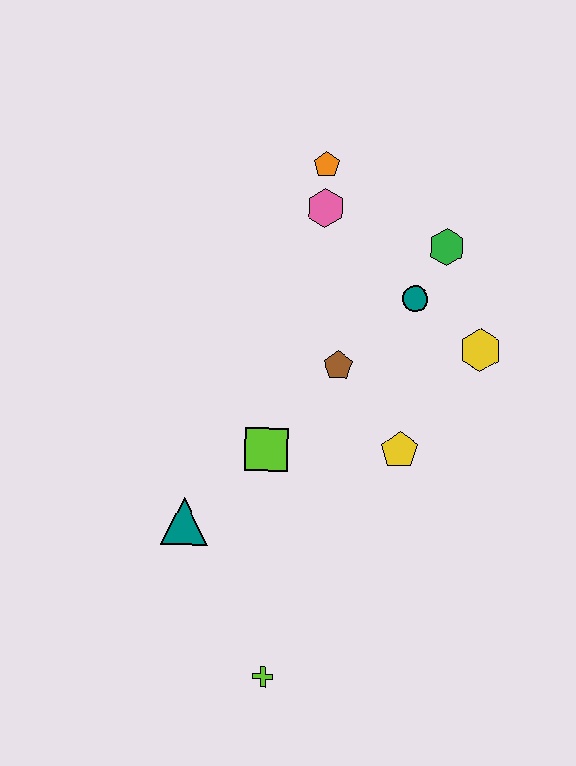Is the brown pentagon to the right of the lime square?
Yes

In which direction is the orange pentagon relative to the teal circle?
The orange pentagon is above the teal circle.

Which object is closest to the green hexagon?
The teal circle is closest to the green hexagon.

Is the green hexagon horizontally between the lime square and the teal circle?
No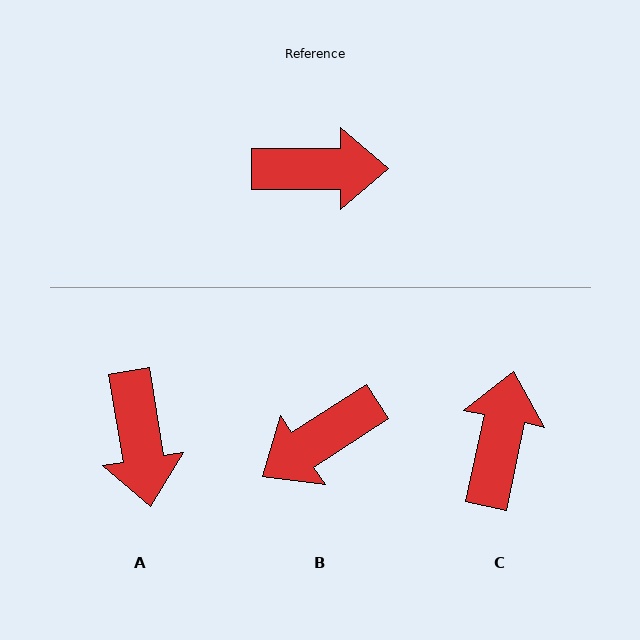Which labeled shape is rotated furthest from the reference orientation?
B, about 147 degrees away.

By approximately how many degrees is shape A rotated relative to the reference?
Approximately 81 degrees clockwise.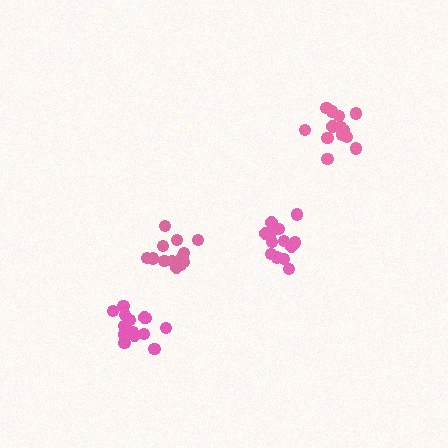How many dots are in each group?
Group 1: 13 dots, Group 2: 14 dots, Group 3: 13 dots, Group 4: 15 dots (55 total).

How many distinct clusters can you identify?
There are 4 distinct clusters.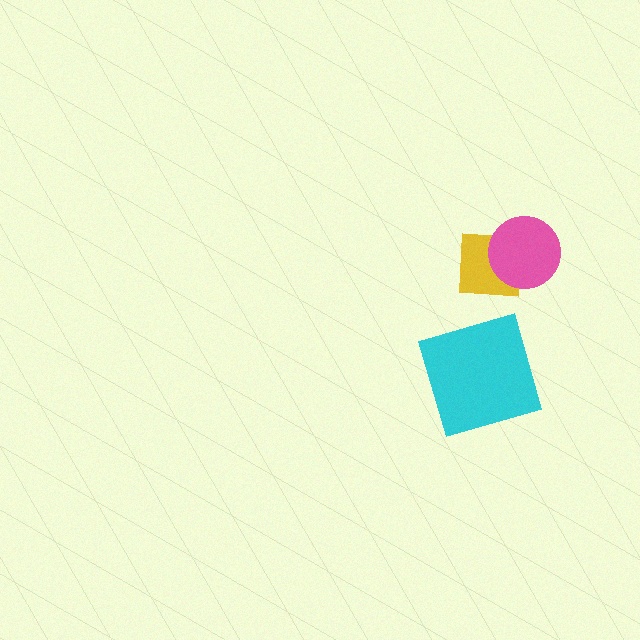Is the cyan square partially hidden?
No, no other shape covers it.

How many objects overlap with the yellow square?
1 object overlaps with the yellow square.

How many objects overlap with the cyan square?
0 objects overlap with the cyan square.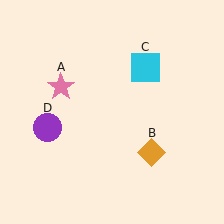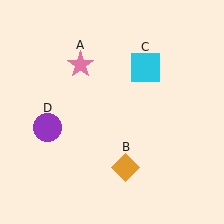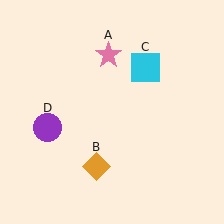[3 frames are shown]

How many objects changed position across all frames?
2 objects changed position: pink star (object A), orange diamond (object B).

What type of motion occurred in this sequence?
The pink star (object A), orange diamond (object B) rotated clockwise around the center of the scene.